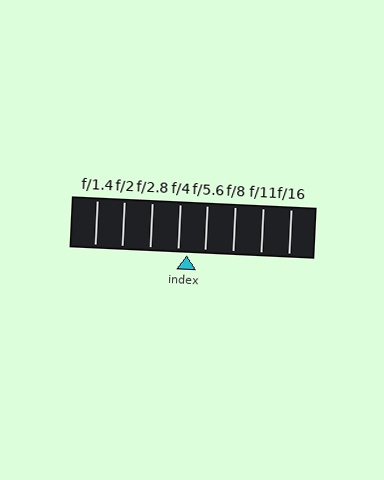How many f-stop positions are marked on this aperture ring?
There are 8 f-stop positions marked.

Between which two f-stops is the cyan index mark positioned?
The index mark is between f/4 and f/5.6.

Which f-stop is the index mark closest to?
The index mark is closest to f/4.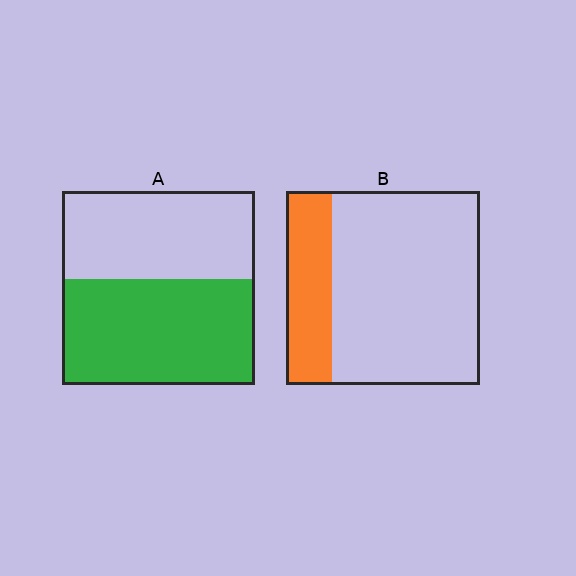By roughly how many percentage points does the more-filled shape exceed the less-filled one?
By roughly 30 percentage points (A over B).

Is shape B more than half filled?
No.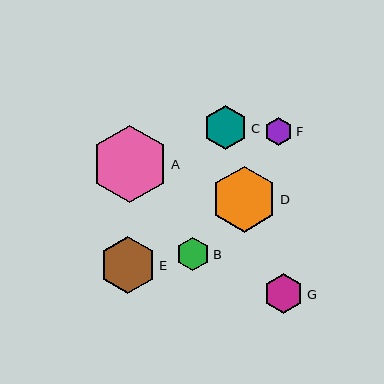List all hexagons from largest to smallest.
From largest to smallest: A, D, E, C, G, B, F.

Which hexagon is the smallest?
Hexagon F is the smallest with a size of approximately 28 pixels.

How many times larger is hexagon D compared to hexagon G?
Hexagon D is approximately 1.6 times the size of hexagon G.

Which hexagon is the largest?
Hexagon A is the largest with a size of approximately 77 pixels.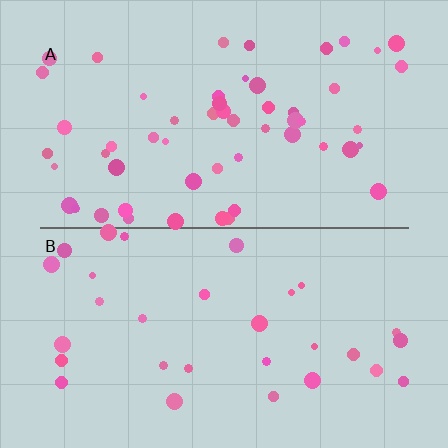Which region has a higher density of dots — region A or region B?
A (the top).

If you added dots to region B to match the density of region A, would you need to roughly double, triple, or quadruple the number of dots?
Approximately double.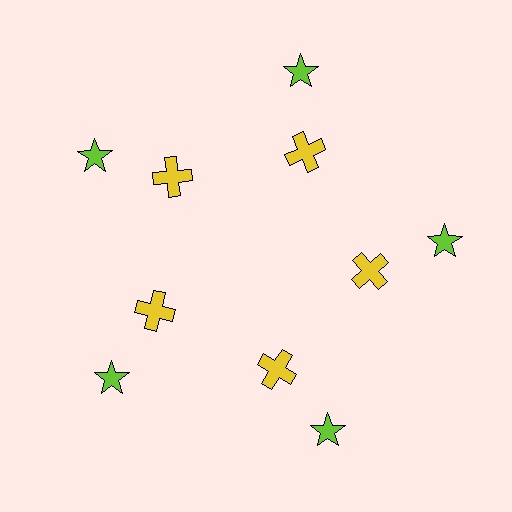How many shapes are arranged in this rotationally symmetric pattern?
There are 10 shapes, arranged in 5 groups of 2.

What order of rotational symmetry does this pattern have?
This pattern has 5-fold rotational symmetry.